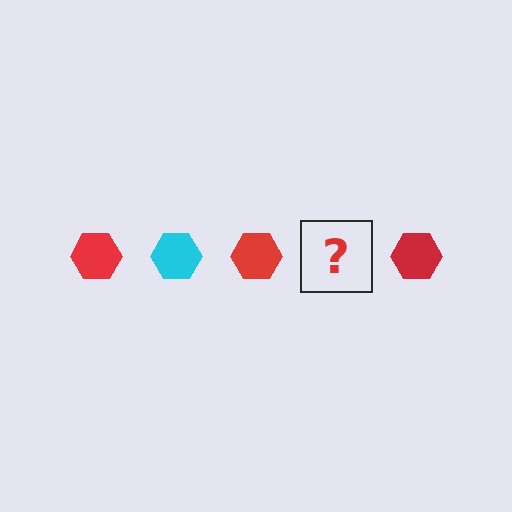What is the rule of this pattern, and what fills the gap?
The rule is that the pattern cycles through red, cyan hexagons. The gap should be filled with a cyan hexagon.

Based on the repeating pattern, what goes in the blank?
The blank should be a cyan hexagon.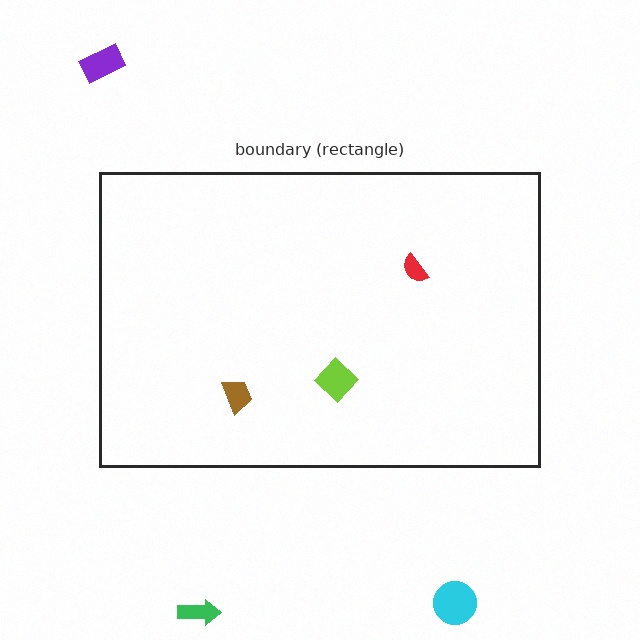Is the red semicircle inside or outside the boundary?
Inside.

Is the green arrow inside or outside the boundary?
Outside.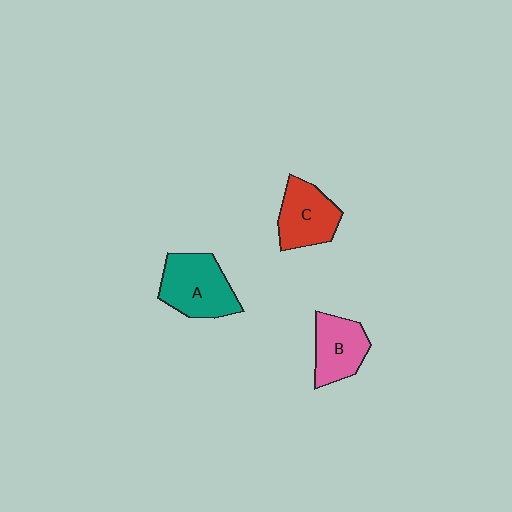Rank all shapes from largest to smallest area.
From largest to smallest: A (teal), C (red), B (pink).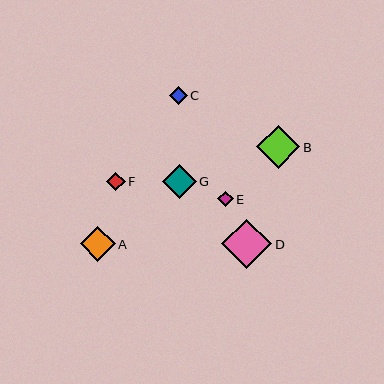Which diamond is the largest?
Diamond D is the largest with a size of approximately 50 pixels.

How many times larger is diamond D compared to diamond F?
Diamond D is approximately 2.7 times the size of diamond F.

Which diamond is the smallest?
Diamond E is the smallest with a size of approximately 16 pixels.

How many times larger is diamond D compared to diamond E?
Diamond D is approximately 3.2 times the size of diamond E.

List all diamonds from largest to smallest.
From largest to smallest: D, B, A, G, F, C, E.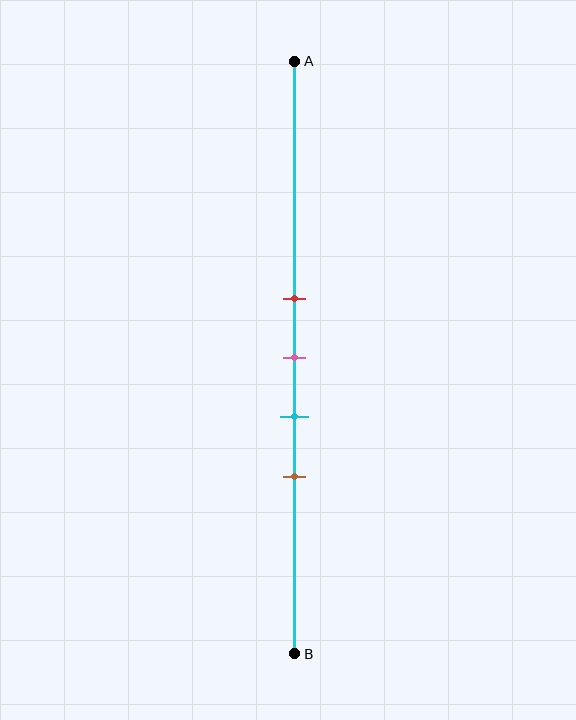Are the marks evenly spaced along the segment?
Yes, the marks are approximately evenly spaced.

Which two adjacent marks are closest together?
The red and pink marks are the closest adjacent pair.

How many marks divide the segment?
There are 4 marks dividing the segment.